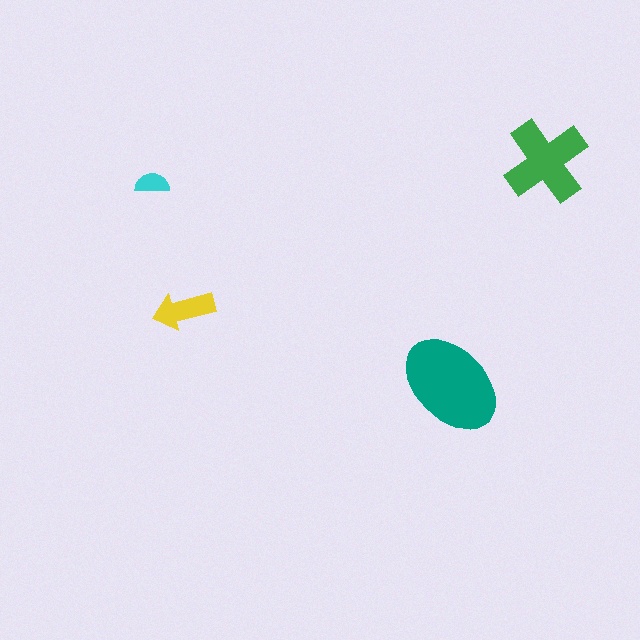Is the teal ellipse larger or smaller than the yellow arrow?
Larger.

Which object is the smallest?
The cyan semicircle.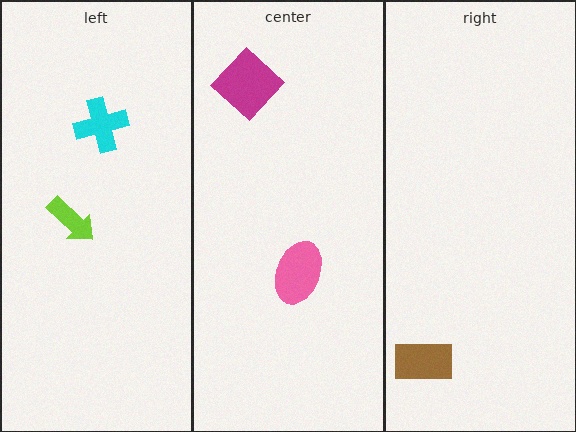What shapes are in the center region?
The magenta diamond, the pink ellipse.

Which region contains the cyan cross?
The left region.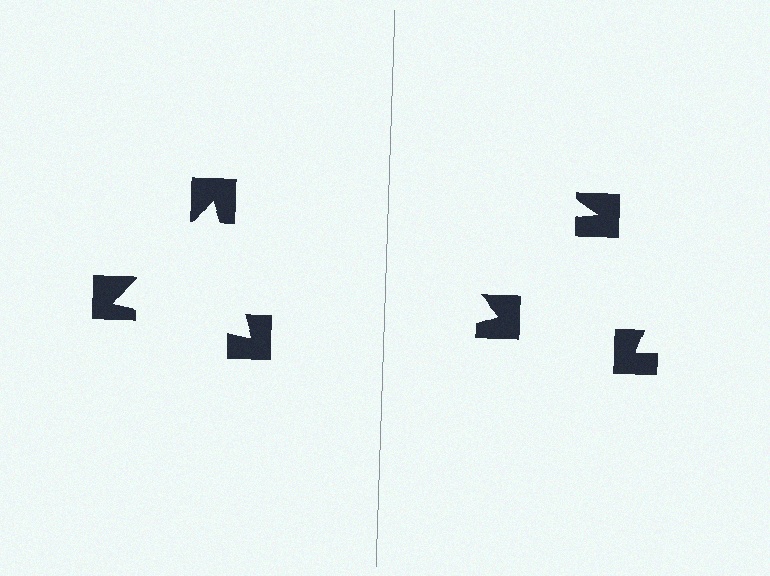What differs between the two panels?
The notched squares are positioned identically on both sides; only the wedge orientations differ. On the left they align to a triangle; on the right they are misaligned.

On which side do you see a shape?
An illusory triangle appears on the left side. On the right side the wedge cuts are rotated, so no coherent shape forms.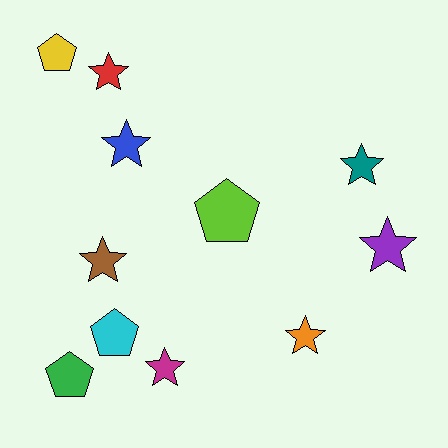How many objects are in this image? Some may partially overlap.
There are 11 objects.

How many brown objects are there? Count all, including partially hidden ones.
There is 1 brown object.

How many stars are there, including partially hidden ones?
There are 7 stars.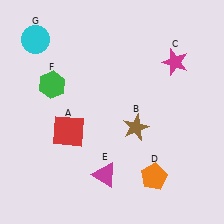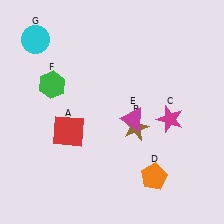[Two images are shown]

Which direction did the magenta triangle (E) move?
The magenta triangle (E) moved up.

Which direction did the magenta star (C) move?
The magenta star (C) moved down.